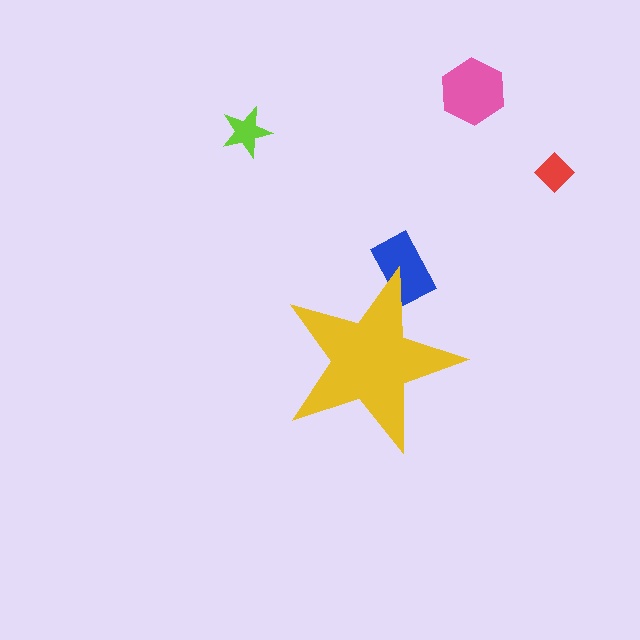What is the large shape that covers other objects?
A yellow star.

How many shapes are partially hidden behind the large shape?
1 shape is partially hidden.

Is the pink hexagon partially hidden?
No, the pink hexagon is fully visible.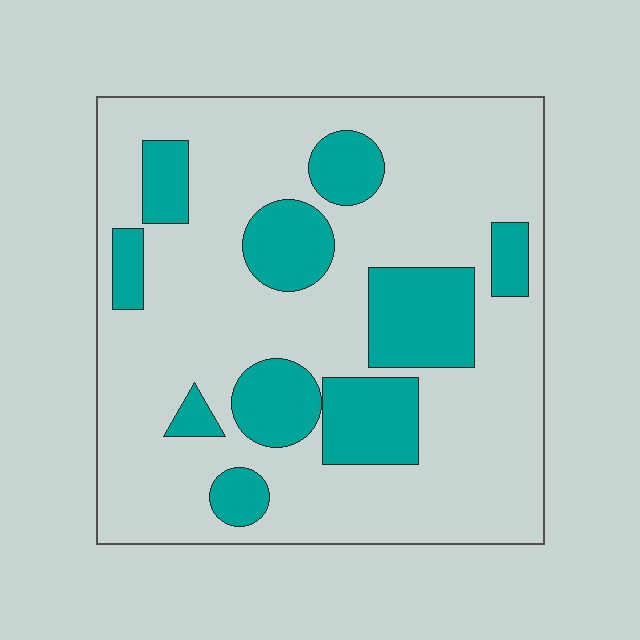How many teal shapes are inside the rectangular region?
10.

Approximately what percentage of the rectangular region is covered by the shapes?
Approximately 25%.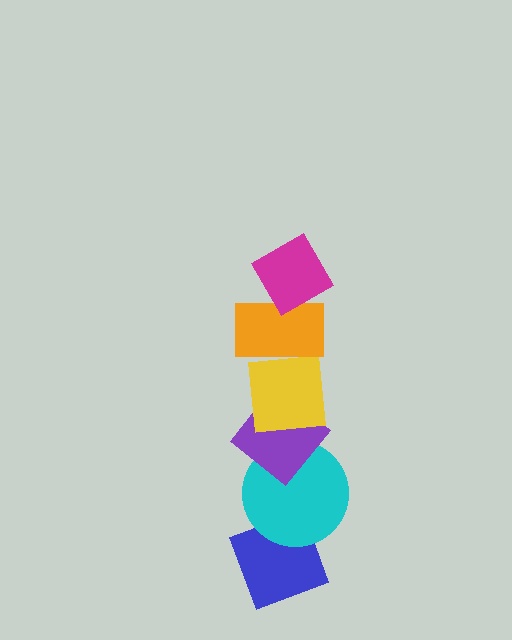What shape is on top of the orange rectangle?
The magenta diamond is on top of the orange rectangle.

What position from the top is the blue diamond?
The blue diamond is 6th from the top.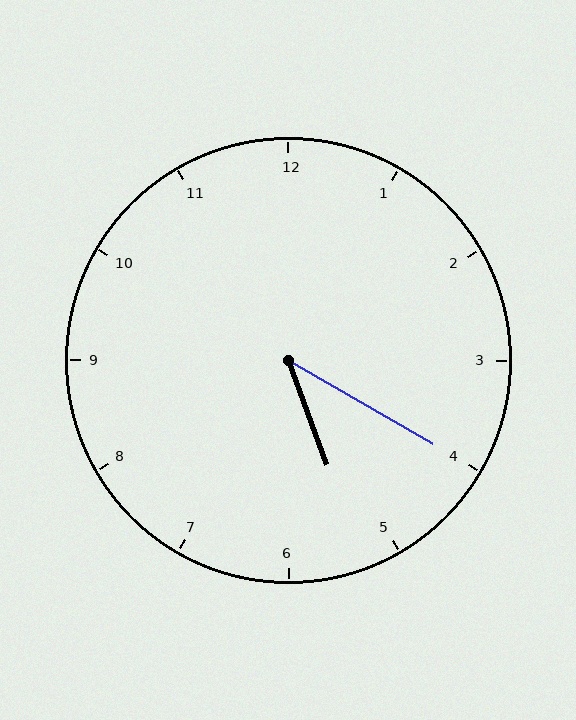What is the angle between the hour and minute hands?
Approximately 40 degrees.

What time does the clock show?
5:20.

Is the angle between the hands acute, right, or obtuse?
It is acute.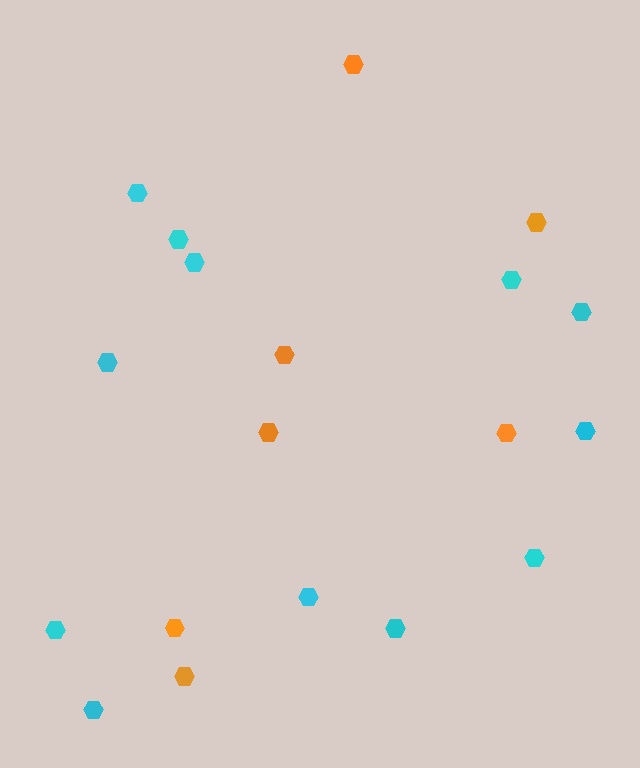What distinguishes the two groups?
There are 2 groups: one group of orange hexagons (7) and one group of cyan hexagons (12).